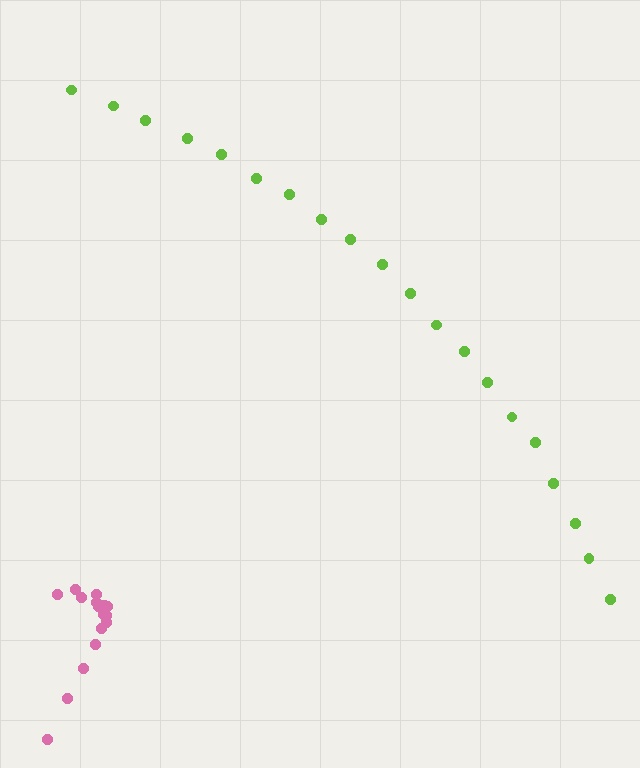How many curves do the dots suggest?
There are 2 distinct paths.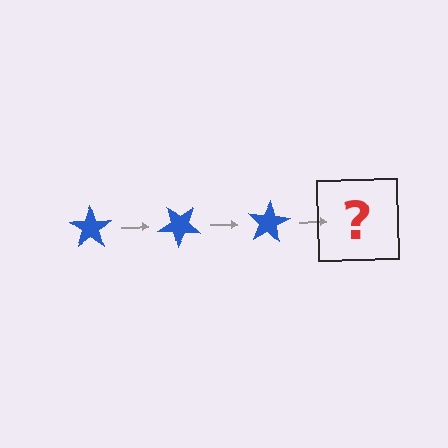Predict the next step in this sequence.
The next step is a blue star rotated 120 degrees.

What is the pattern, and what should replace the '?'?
The pattern is that the star rotates 40 degrees each step. The '?' should be a blue star rotated 120 degrees.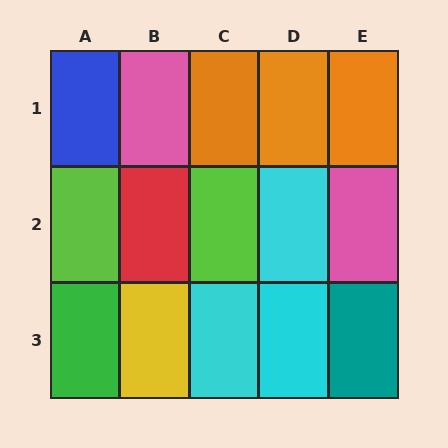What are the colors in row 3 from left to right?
Green, yellow, cyan, cyan, teal.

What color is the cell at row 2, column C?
Lime.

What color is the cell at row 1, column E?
Orange.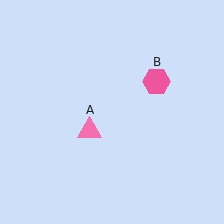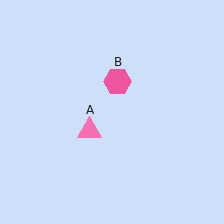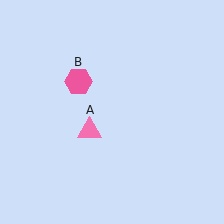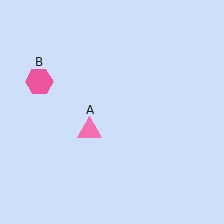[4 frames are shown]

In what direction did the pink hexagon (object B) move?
The pink hexagon (object B) moved left.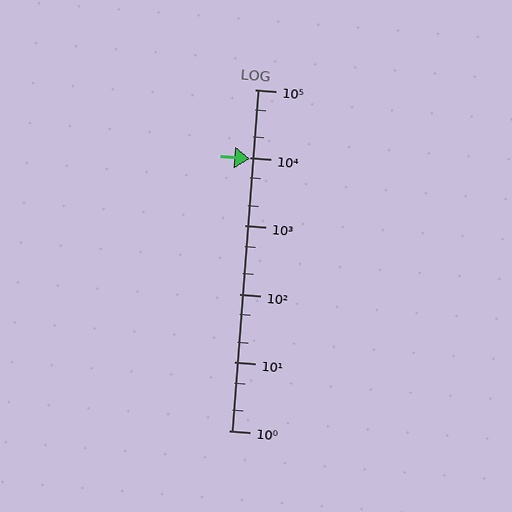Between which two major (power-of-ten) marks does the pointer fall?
The pointer is between 1000 and 10000.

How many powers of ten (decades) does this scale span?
The scale spans 5 decades, from 1 to 100000.